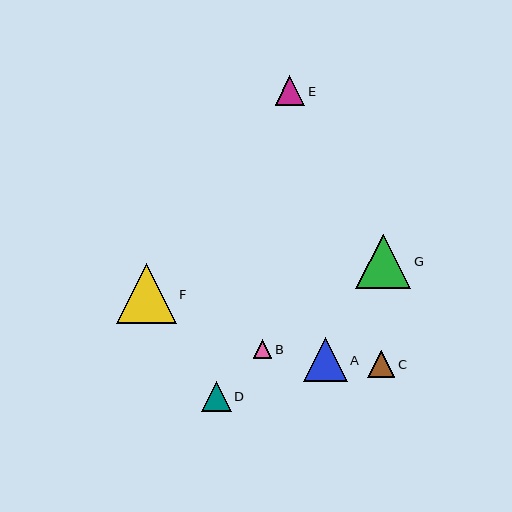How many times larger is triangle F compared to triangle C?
Triangle F is approximately 2.2 times the size of triangle C.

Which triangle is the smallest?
Triangle B is the smallest with a size of approximately 19 pixels.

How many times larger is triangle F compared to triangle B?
Triangle F is approximately 3.2 times the size of triangle B.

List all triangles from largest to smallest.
From largest to smallest: F, G, A, D, E, C, B.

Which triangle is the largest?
Triangle F is the largest with a size of approximately 59 pixels.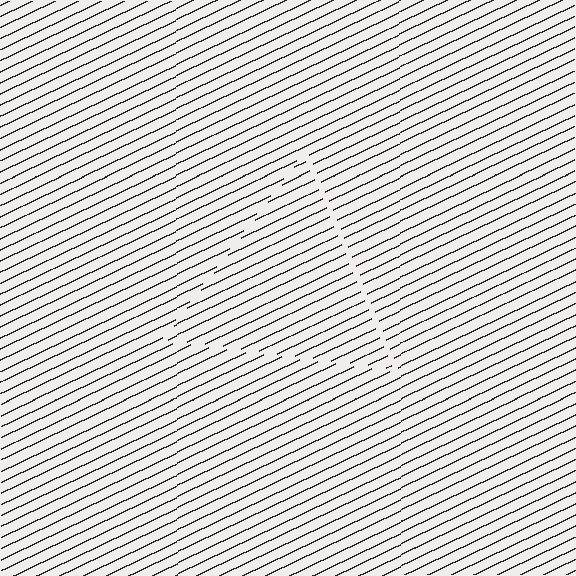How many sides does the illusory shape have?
3 sides — the line-ends trace a triangle.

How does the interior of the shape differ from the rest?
The interior of the shape contains the same grating, shifted by half a period — the contour is defined by the phase discontinuity where line-ends from the inner and outer gratings abut.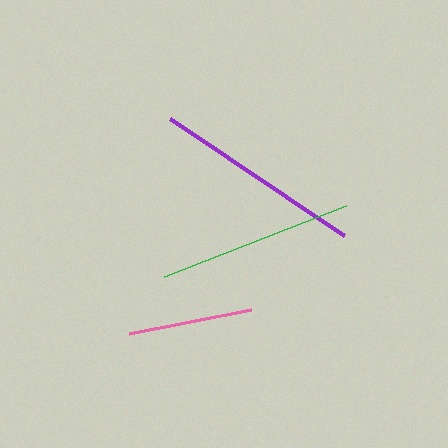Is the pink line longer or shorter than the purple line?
The purple line is longer than the pink line.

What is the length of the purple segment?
The purple segment is approximately 210 pixels long.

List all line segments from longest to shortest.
From longest to shortest: purple, green, pink.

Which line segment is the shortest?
The pink line is the shortest at approximately 125 pixels.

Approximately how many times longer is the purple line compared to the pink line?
The purple line is approximately 1.7 times the length of the pink line.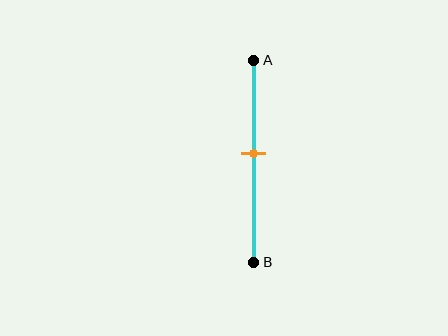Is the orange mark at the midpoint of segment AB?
No, the mark is at about 45% from A, not at the 50% midpoint.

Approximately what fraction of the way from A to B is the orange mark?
The orange mark is approximately 45% of the way from A to B.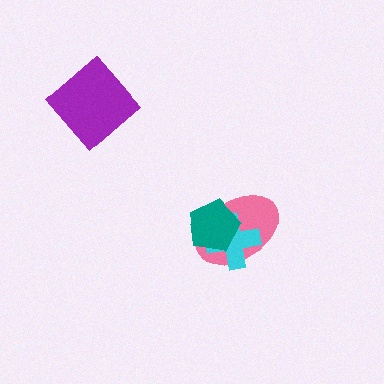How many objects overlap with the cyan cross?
2 objects overlap with the cyan cross.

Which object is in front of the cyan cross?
The teal pentagon is in front of the cyan cross.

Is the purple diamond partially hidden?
No, no other shape covers it.